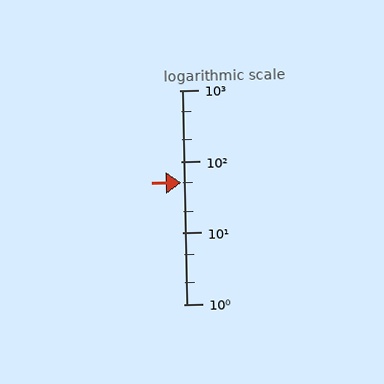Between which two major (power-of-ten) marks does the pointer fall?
The pointer is between 10 and 100.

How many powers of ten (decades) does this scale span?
The scale spans 3 decades, from 1 to 1000.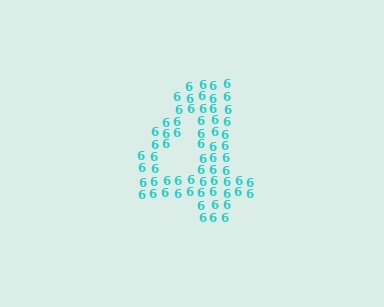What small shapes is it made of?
It is made of small digit 6's.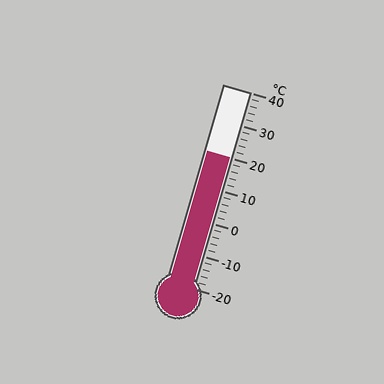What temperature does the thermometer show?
The thermometer shows approximately 20°C.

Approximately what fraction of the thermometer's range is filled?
The thermometer is filled to approximately 65% of its range.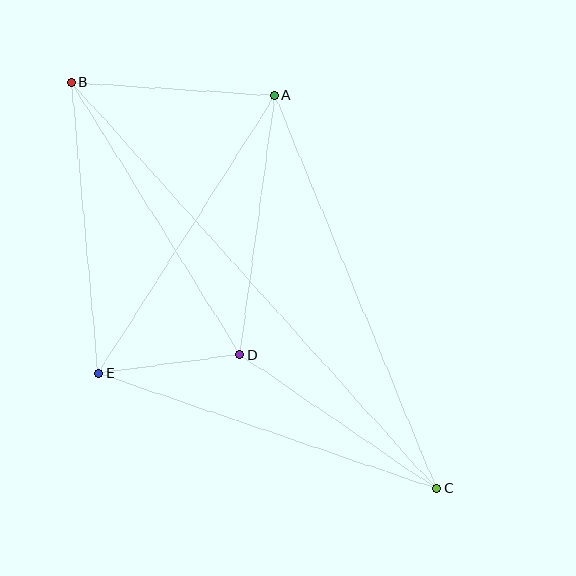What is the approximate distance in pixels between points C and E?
The distance between C and E is approximately 357 pixels.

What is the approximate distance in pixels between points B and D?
The distance between B and D is approximately 321 pixels.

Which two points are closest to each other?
Points D and E are closest to each other.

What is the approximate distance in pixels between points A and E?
The distance between A and E is approximately 329 pixels.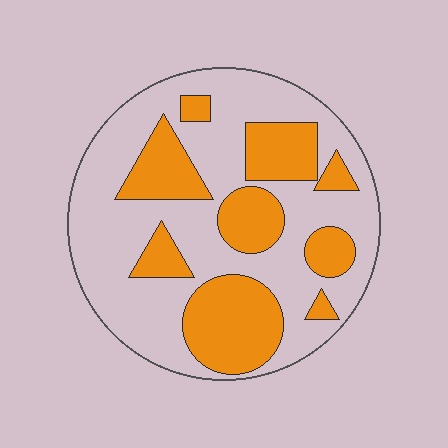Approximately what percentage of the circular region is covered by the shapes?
Approximately 35%.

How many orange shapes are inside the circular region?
9.